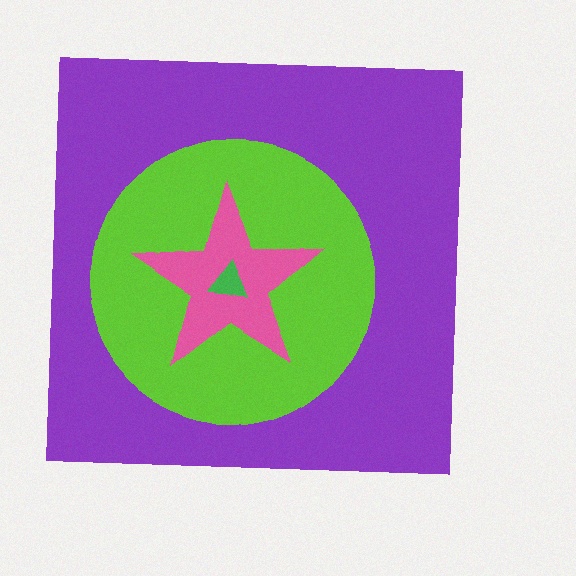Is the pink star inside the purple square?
Yes.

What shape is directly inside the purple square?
The lime circle.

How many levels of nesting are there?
4.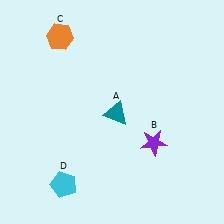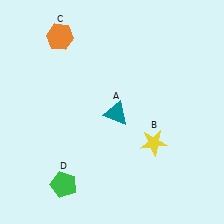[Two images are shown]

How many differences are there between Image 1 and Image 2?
There are 2 differences between the two images.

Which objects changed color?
B changed from purple to yellow. D changed from cyan to green.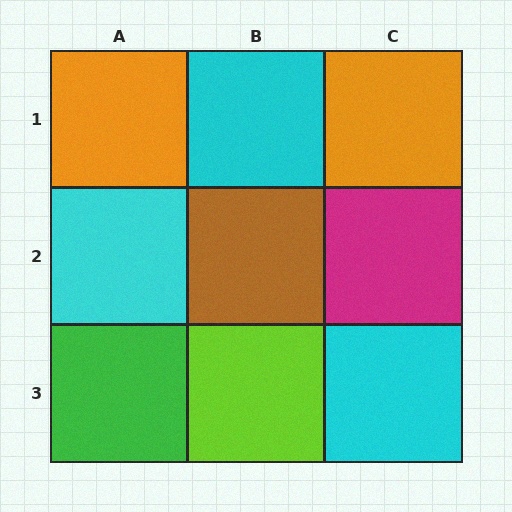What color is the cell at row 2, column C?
Magenta.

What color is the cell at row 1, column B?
Cyan.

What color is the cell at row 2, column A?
Cyan.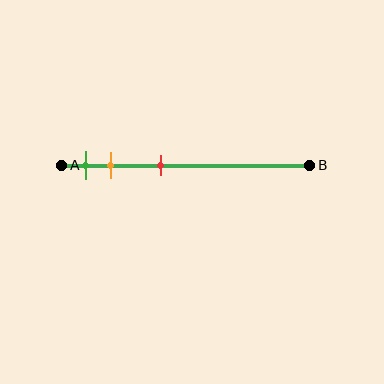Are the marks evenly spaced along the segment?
No, the marks are not evenly spaced.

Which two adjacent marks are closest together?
The green and orange marks are the closest adjacent pair.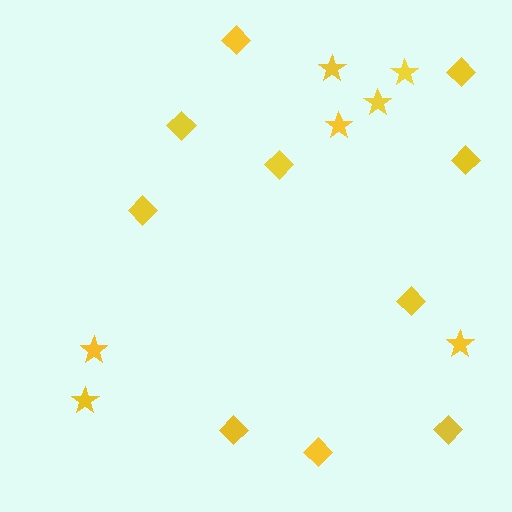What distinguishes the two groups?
There are 2 groups: one group of diamonds (10) and one group of stars (7).